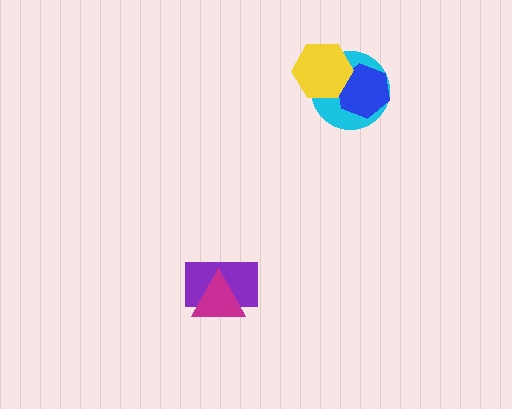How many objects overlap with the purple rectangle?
1 object overlaps with the purple rectangle.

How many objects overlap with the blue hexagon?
2 objects overlap with the blue hexagon.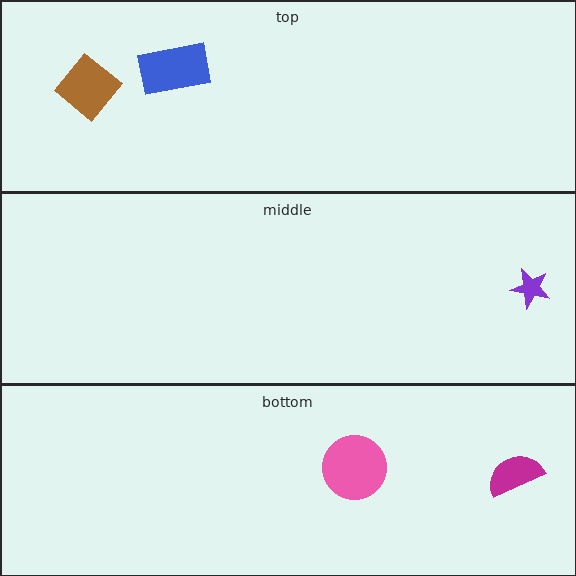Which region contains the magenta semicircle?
The bottom region.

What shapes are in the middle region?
The purple star.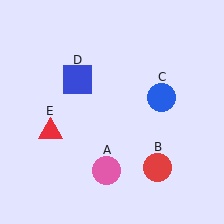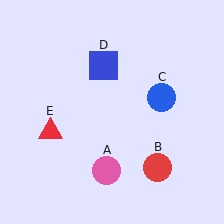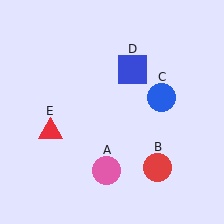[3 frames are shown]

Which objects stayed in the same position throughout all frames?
Pink circle (object A) and red circle (object B) and blue circle (object C) and red triangle (object E) remained stationary.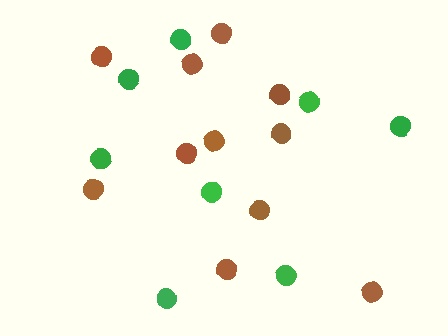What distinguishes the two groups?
There are 2 groups: one group of green circles (8) and one group of brown circles (11).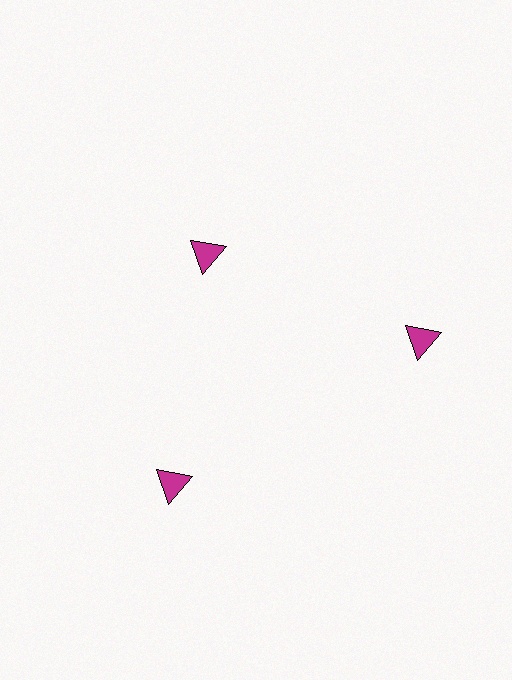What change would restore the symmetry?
The symmetry would be restored by moving it outward, back onto the ring so that all 3 triangles sit at equal angles and equal distance from the center.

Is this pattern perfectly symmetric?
No. The 3 magenta triangles are arranged in a ring, but one element near the 11 o'clock position is pulled inward toward the center, breaking the 3-fold rotational symmetry.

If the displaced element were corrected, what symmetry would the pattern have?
It would have 3-fold rotational symmetry — the pattern would map onto itself every 120 degrees.